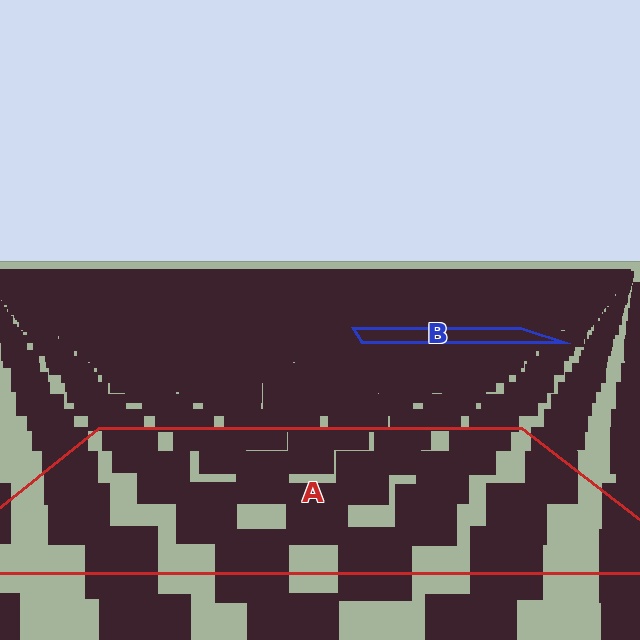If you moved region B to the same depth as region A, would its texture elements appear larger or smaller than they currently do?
They would appear larger. At a closer depth, the same texture elements are projected at a bigger on-screen size.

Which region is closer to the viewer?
Region A is closer. The texture elements there are larger and more spread out.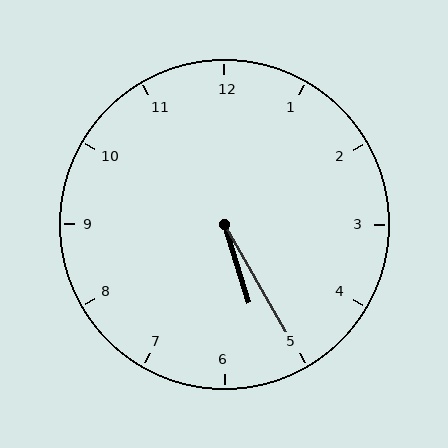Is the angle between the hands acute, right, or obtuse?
It is acute.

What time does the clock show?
5:25.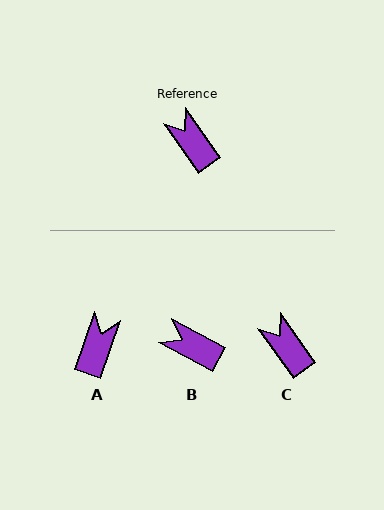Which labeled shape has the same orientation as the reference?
C.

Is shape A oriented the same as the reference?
No, it is off by about 55 degrees.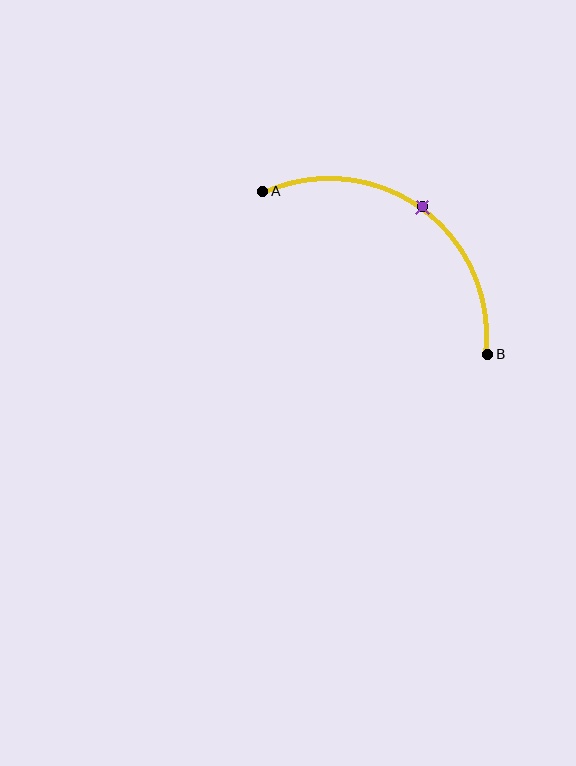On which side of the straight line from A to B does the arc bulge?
The arc bulges above and to the right of the straight line connecting A and B.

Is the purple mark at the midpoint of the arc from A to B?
Yes. The purple mark lies on the arc at equal arc-length from both A and B — it is the arc midpoint.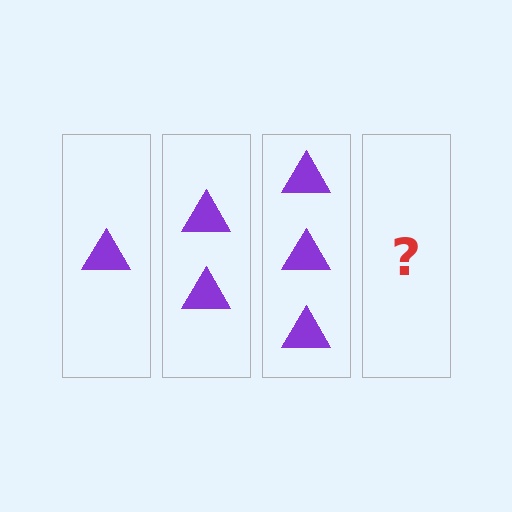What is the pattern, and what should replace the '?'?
The pattern is that each step adds one more triangle. The '?' should be 4 triangles.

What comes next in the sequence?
The next element should be 4 triangles.